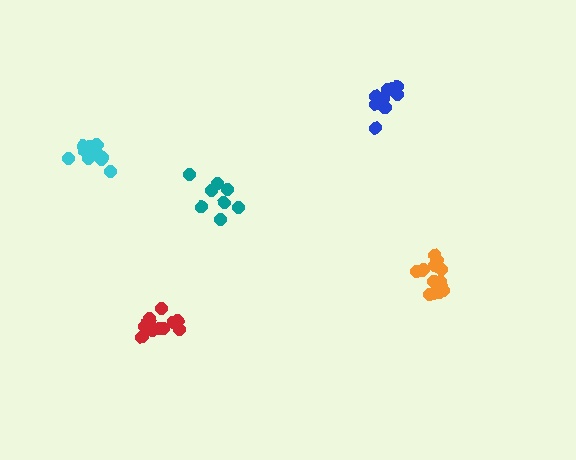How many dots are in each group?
Group 1: 12 dots, Group 2: 14 dots, Group 3: 12 dots, Group 4: 13 dots, Group 5: 8 dots (59 total).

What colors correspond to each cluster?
The clusters are colored: red, orange, blue, cyan, teal.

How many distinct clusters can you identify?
There are 5 distinct clusters.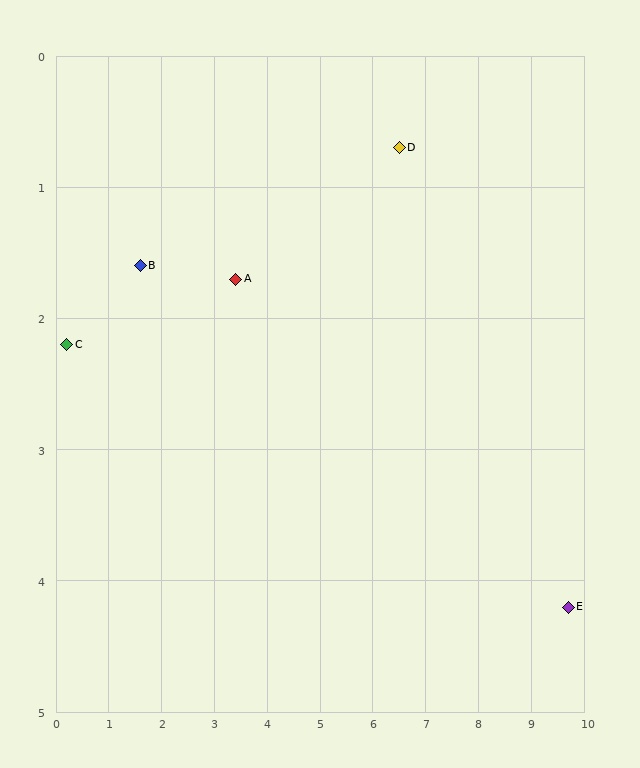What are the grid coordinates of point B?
Point B is at approximately (1.6, 1.6).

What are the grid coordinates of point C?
Point C is at approximately (0.2, 2.2).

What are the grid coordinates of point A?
Point A is at approximately (3.4, 1.7).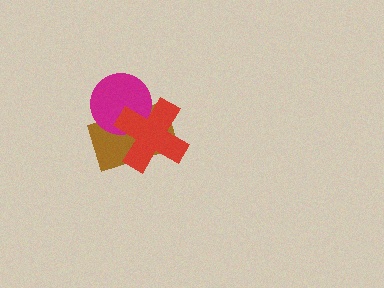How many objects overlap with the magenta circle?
2 objects overlap with the magenta circle.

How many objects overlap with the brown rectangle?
2 objects overlap with the brown rectangle.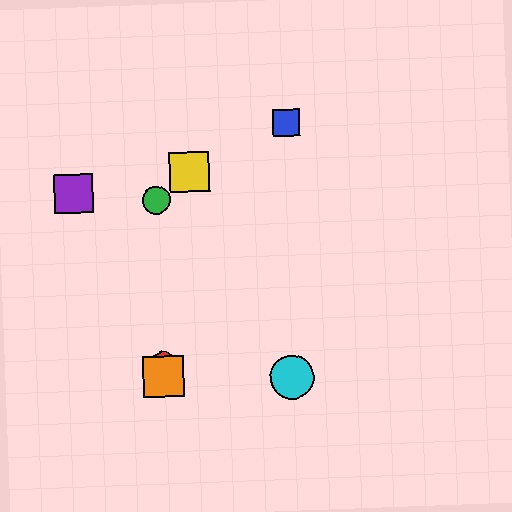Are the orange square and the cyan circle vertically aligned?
No, the orange square is at x≈163 and the cyan circle is at x≈292.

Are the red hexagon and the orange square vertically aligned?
Yes, both are at x≈163.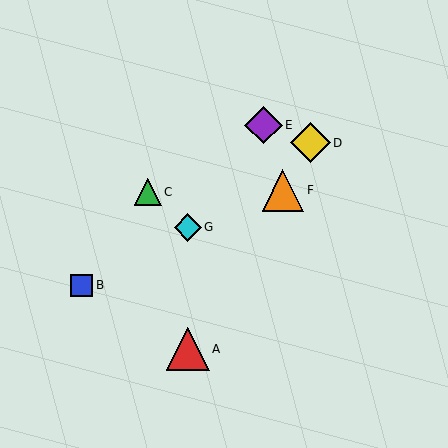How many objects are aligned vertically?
2 objects (A, G) are aligned vertically.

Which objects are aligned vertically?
Objects A, G are aligned vertically.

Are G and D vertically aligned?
No, G is at x≈188 and D is at x≈310.